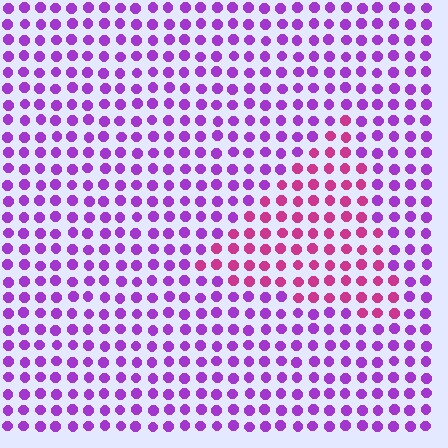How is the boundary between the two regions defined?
The boundary is defined purely by a slight shift in hue (about 41 degrees). Spacing, size, and orientation are identical on both sides.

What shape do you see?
I see a triangle.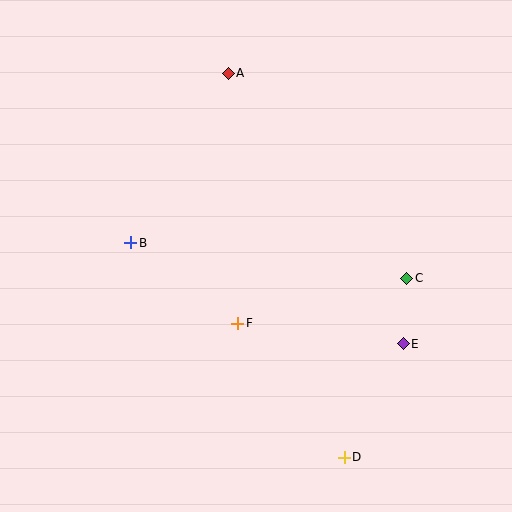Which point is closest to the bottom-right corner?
Point D is closest to the bottom-right corner.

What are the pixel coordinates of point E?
Point E is at (403, 344).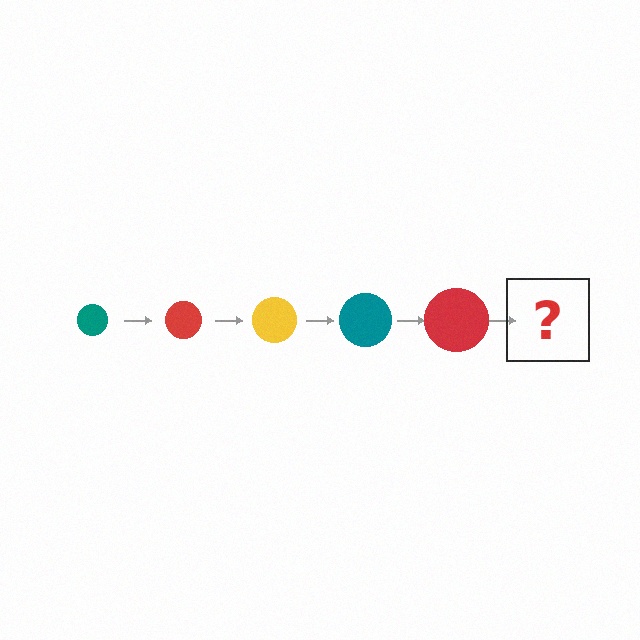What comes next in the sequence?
The next element should be a yellow circle, larger than the previous one.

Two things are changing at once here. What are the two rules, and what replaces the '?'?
The two rules are that the circle grows larger each step and the color cycles through teal, red, and yellow. The '?' should be a yellow circle, larger than the previous one.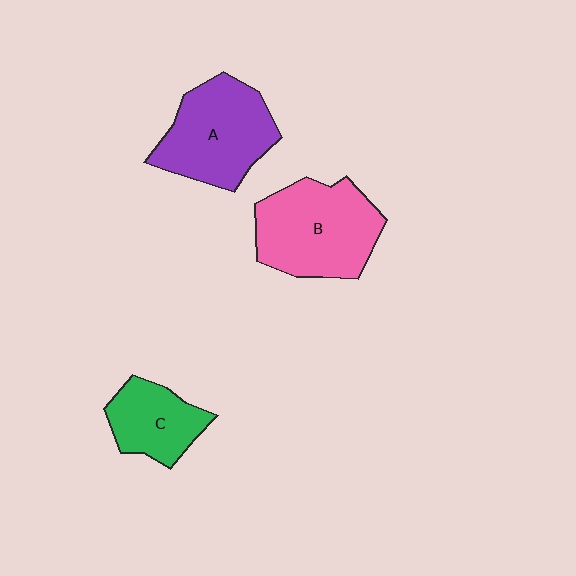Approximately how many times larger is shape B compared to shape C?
Approximately 1.7 times.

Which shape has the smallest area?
Shape C (green).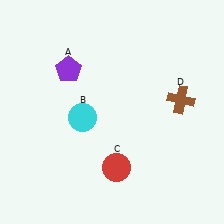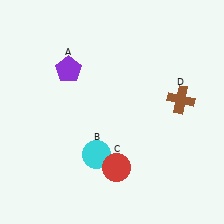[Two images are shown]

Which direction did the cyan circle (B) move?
The cyan circle (B) moved down.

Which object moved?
The cyan circle (B) moved down.